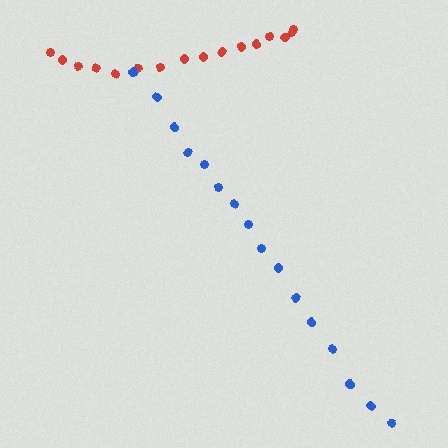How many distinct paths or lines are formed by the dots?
There are 2 distinct paths.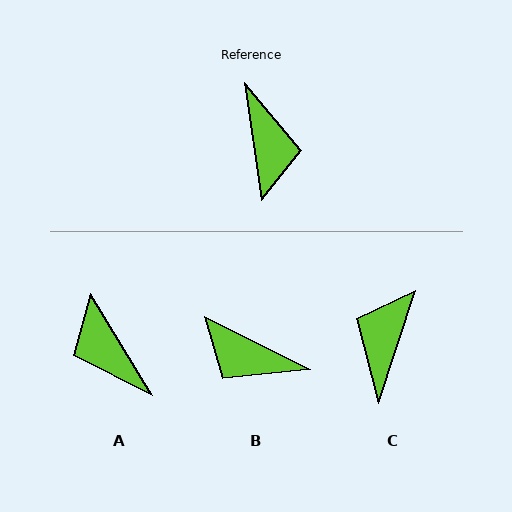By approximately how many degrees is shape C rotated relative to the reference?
Approximately 154 degrees counter-clockwise.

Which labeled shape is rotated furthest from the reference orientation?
A, about 157 degrees away.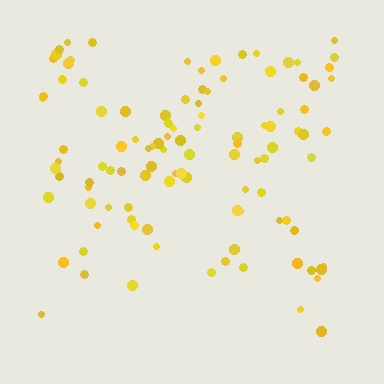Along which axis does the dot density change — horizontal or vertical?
Vertical.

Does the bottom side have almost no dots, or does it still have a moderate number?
Still a moderate number, just noticeably fewer than the top.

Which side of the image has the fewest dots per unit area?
The bottom.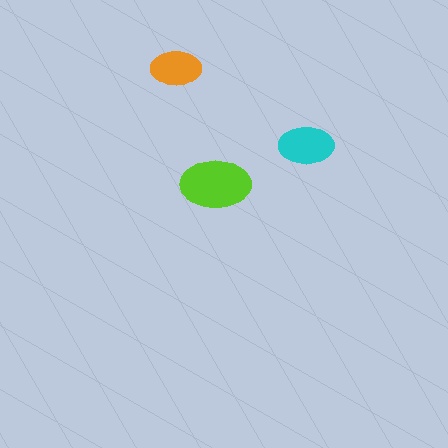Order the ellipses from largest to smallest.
the lime one, the cyan one, the orange one.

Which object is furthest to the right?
The cyan ellipse is rightmost.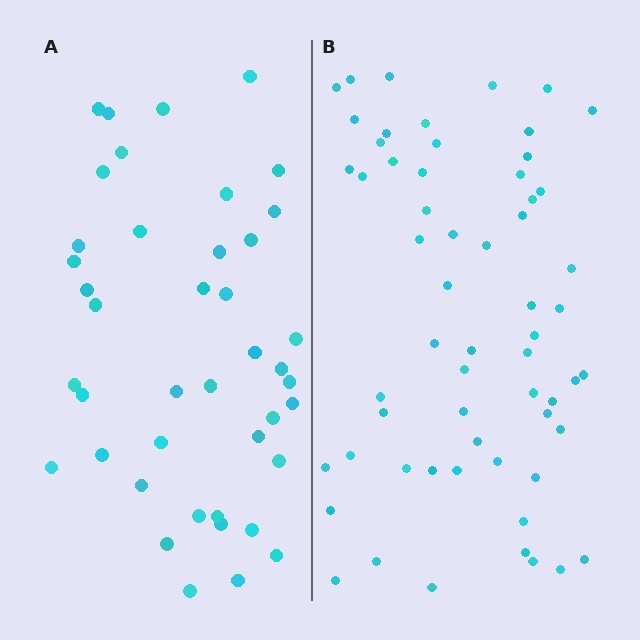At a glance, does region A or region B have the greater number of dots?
Region B (the right region) has more dots.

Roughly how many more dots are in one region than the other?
Region B has approximately 20 more dots than region A.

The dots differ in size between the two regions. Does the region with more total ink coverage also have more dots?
No. Region A has more total ink coverage because its dots are larger, but region B actually contains more individual dots. Total area can be misleading — the number of items is what matters here.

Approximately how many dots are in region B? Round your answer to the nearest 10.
About 60 dots.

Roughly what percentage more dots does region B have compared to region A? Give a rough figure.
About 45% more.